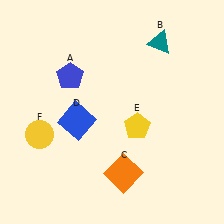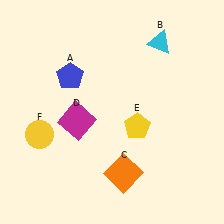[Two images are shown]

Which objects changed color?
B changed from teal to cyan. D changed from blue to magenta.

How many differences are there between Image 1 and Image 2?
There are 2 differences between the two images.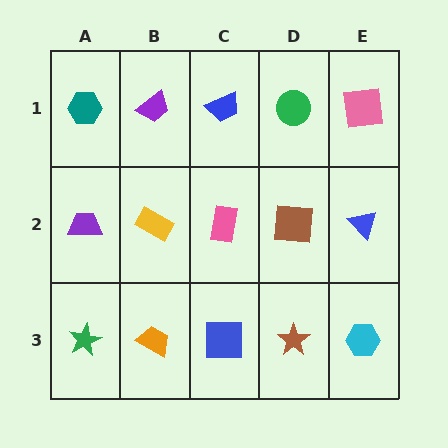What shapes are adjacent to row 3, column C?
A pink rectangle (row 2, column C), an orange trapezoid (row 3, column B), a brown star (row 3, column D).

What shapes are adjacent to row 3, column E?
A blue triangle (row 2, column E), a brown star (row 3, column D).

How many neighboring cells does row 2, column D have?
4.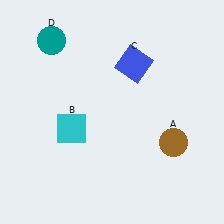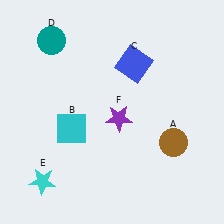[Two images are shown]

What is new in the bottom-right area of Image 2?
A purple star (F) was added in the bottom-right area of Image 2.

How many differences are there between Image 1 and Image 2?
There are 2 differences between the two images.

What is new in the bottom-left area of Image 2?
A cyan star (E) was added in the bottom-left area of Image 2.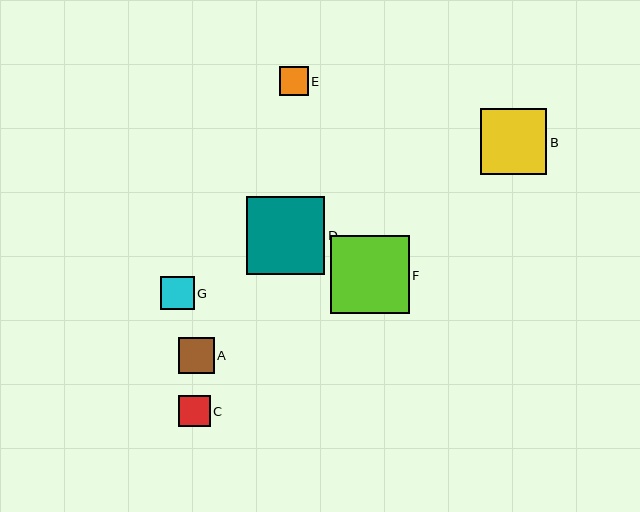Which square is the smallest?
Square E is the smallest with a size of approximately 29 pixels.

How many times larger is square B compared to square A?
Square B is approximately 1.8 times the size of square A.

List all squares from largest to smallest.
From largest to smallest: F, D, B, A, G, C, E.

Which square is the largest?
Square F is the largest with a size of approximately 78 pixels.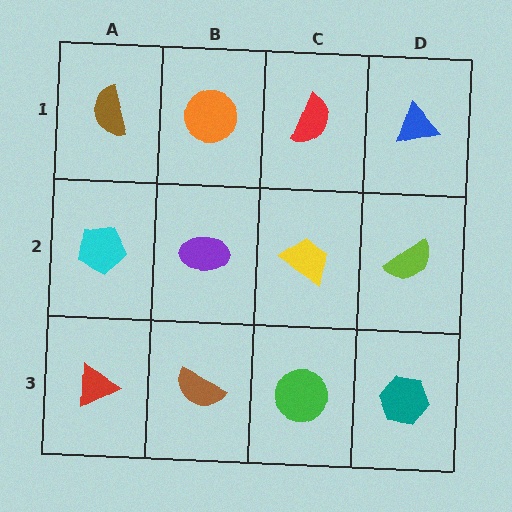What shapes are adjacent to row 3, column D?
A lime semicircle (row 2, column D), a green circle (row 3, column C).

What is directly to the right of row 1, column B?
A red semicircle.